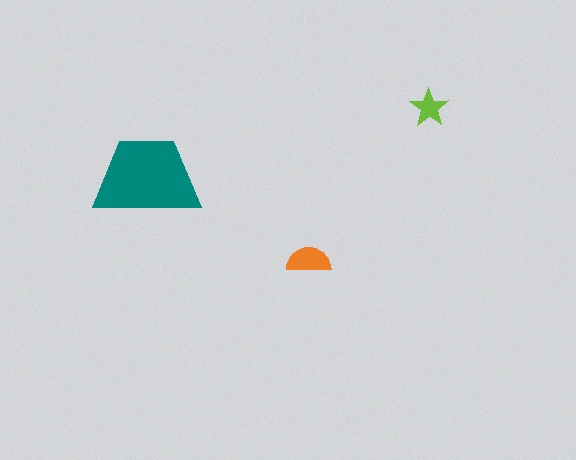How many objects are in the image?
There are 3 objects in the image.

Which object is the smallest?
The lime star.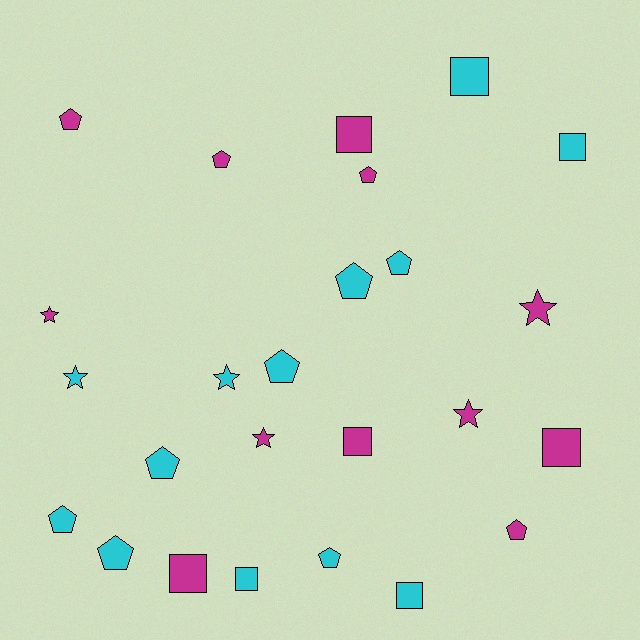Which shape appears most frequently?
Pentagon, with 11 objects.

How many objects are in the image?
There are 25 objects.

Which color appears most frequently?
Cyan, with 13 objects.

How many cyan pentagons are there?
There are 7 cyan pentagons.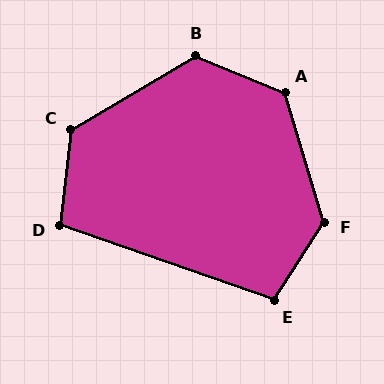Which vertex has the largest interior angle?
F, at approximately 130 degrees.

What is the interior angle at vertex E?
Approximately 104 degrees (obtuse).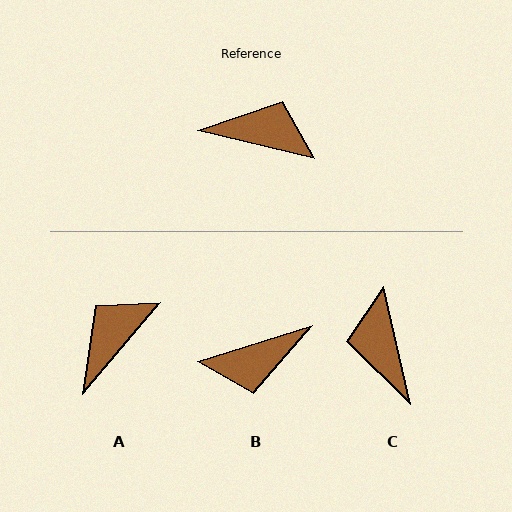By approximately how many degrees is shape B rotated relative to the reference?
Approximately 149 degrees clockwise.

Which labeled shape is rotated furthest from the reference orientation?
B, about 149 degrees away.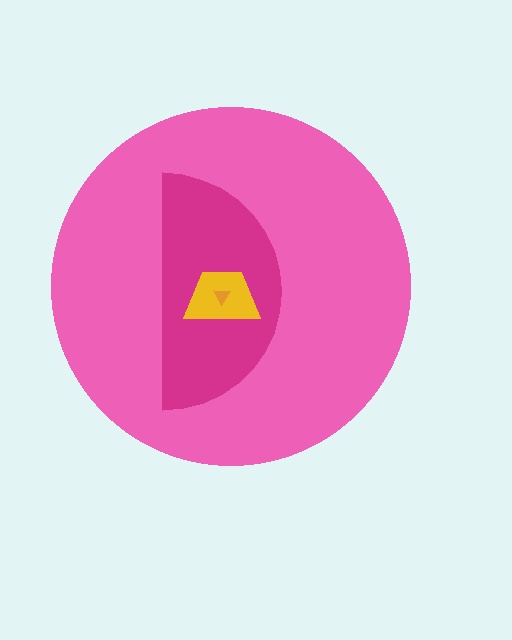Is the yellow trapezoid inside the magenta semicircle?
Yes.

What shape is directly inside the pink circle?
The magenta semicircle.